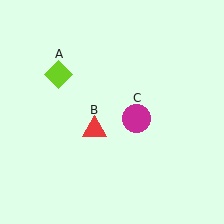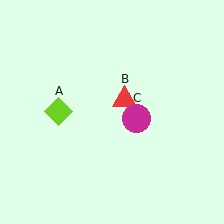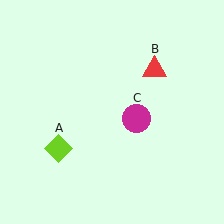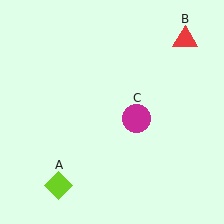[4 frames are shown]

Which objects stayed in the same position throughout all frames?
Magenta circle (object C) remained stationary.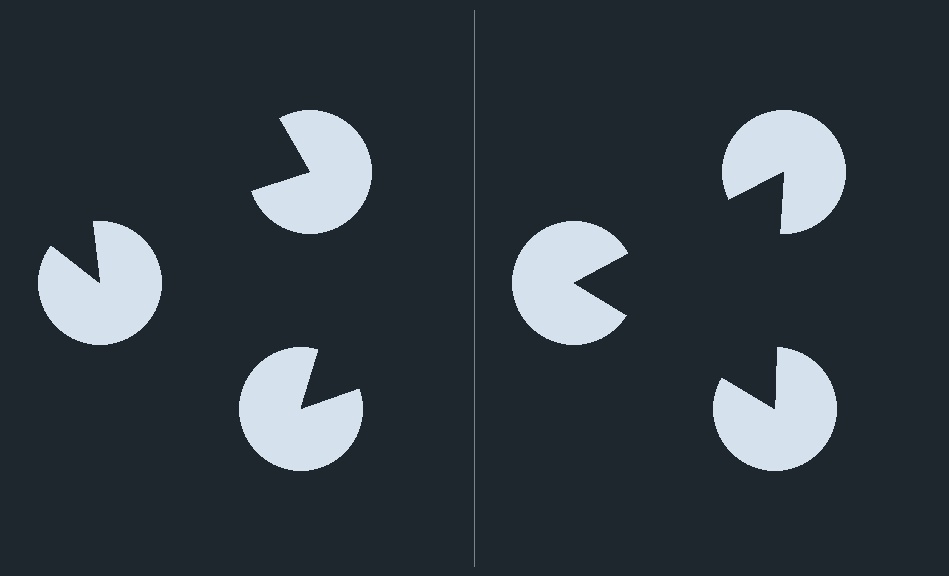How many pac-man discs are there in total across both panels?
6 — 3 on each side.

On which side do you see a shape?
An illusory triangle appears on the right side. On the left side the wedge cuts are rotated, so no coherent shape forms.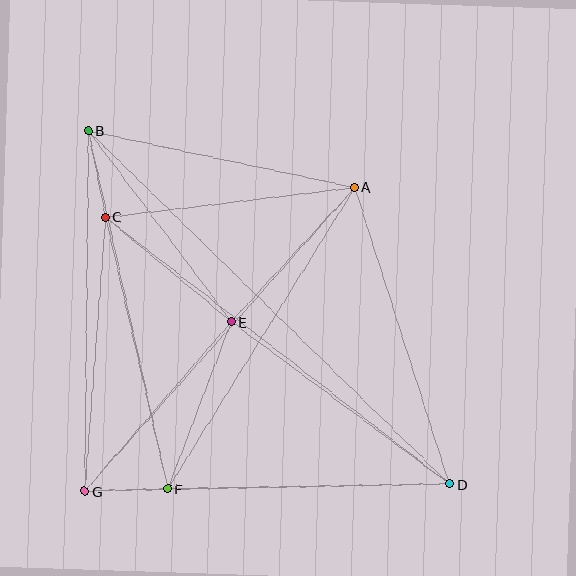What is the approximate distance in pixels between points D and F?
The distance between D and F is approximately 281 pixels.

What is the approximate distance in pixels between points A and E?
The distance between A and E is approximately 183 pixels.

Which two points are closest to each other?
Points F and G are closest to each other.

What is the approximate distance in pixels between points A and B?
The distance between A and B is approximately 272 pixels.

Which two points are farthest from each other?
Points B and D are farthest from each other.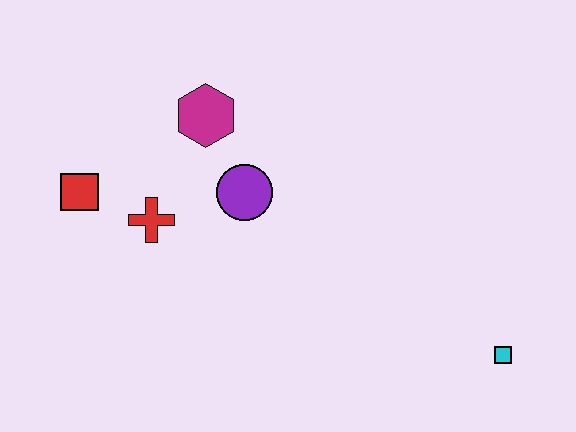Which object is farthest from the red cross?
The cyan square is farthest from the red cross.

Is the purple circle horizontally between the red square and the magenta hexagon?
No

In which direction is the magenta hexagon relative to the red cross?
The magenta hexagon is above the red cross.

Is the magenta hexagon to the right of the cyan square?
No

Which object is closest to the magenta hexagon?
The purple circle is closest to the magenta hexagon.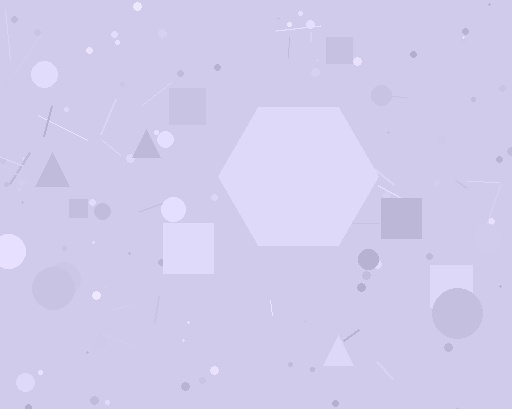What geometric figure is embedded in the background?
A hexagon is embedded in the background.